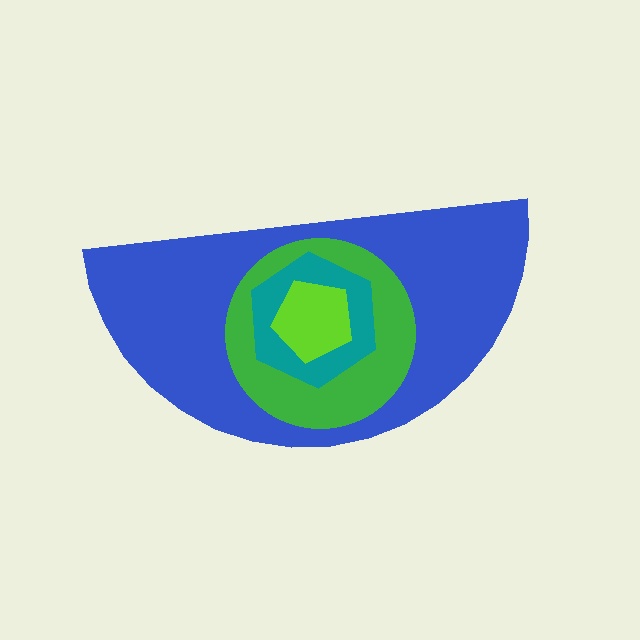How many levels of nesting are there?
4.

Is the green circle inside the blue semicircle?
Yes.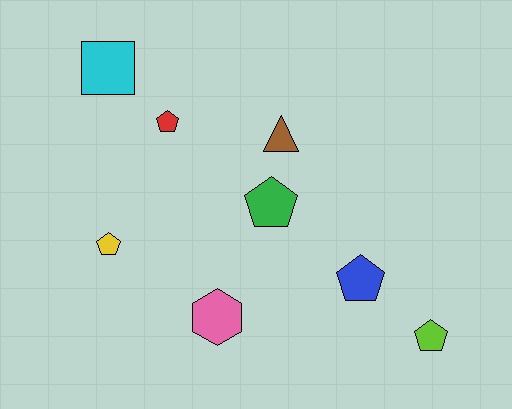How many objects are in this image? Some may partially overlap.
There are 8 objects.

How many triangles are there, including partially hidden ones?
There is 1 triangle.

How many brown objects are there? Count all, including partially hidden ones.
There is 1 brown object.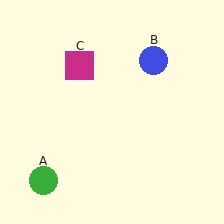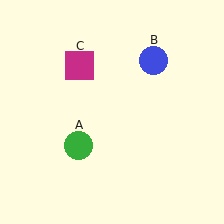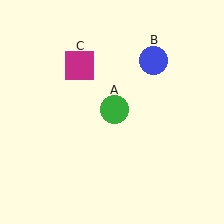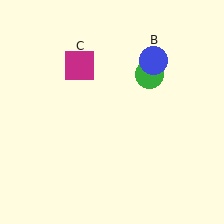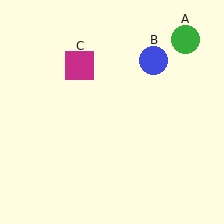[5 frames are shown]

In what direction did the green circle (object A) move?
The green circle (object A) moved up and to the right.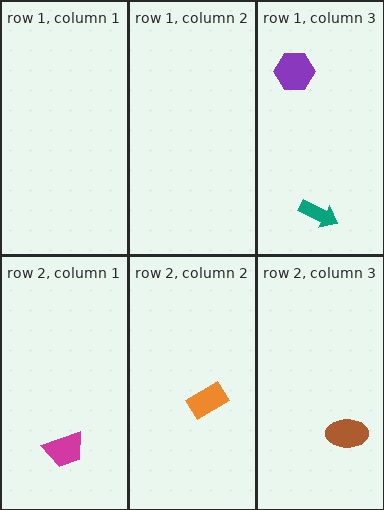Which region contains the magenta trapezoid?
The row 2, column 1 region.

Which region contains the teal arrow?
The row 1, column 3 region.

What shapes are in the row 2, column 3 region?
The brown ellipse.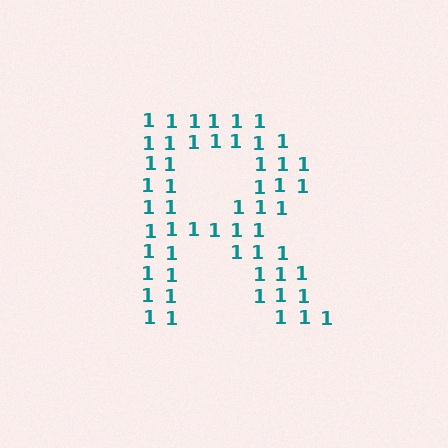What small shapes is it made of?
It is made of small digit 1's.